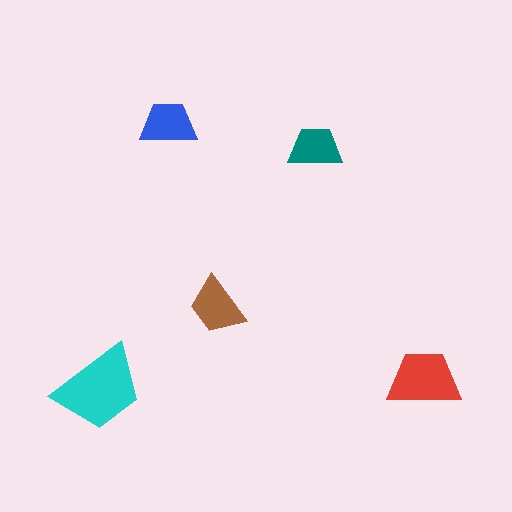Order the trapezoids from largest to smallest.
the cyan one, the red one, the brown one, the blue one, the teal one.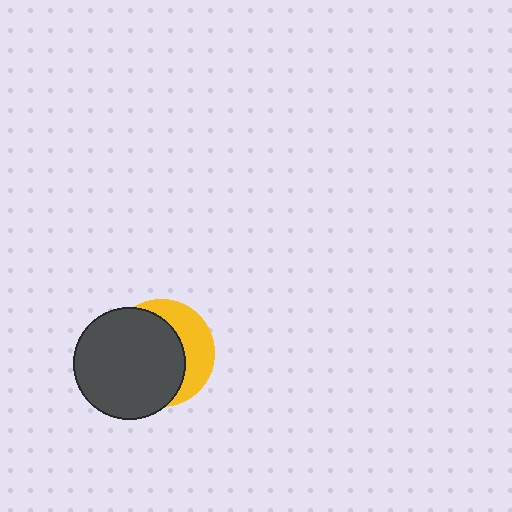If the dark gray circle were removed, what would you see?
You would see the complete yellow circle.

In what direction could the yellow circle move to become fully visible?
The yellow circle could move right. That would shift it out from behind the dark gray circle entirely.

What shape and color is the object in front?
The object in front is a dark gray circle.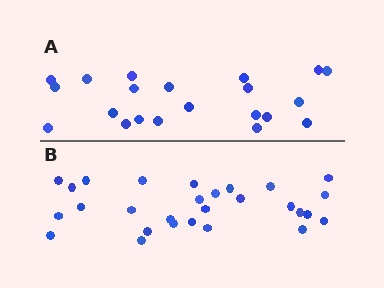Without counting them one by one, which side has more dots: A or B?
Region B (the bottom region) has more dots.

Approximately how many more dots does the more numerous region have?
Region B has roughly 8 or so more dots than region A.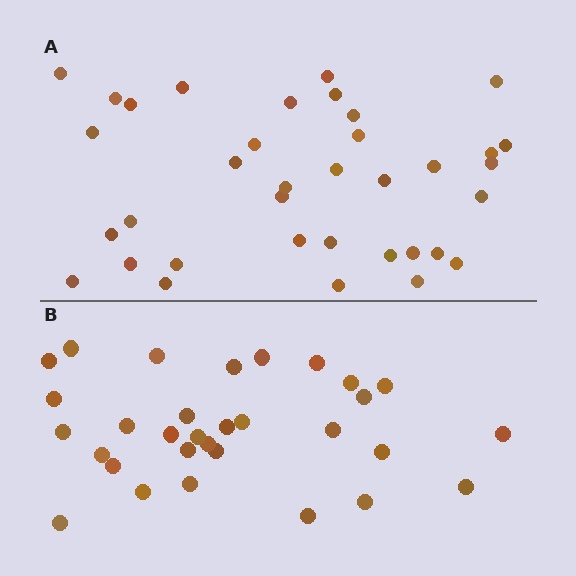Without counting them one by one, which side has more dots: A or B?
Region A (the top region) has more dots.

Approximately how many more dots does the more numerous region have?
Region A has about 5 more dots than region B.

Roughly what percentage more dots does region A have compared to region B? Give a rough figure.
About 15% more.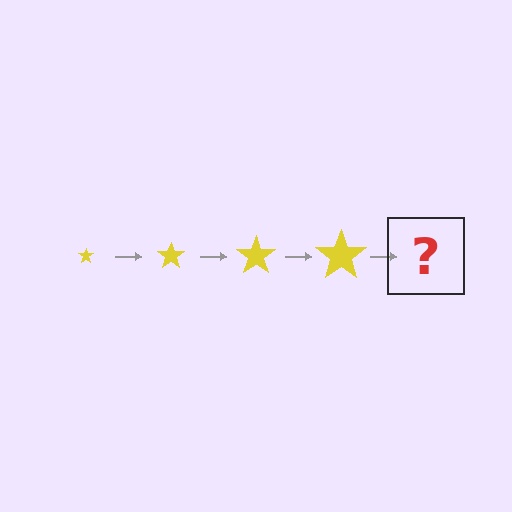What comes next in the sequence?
The next element should be a yellow star, larger than the previous one.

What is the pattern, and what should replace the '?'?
The pattern is that the star gets progressively larger each step. The '?' should be a yellow star, larger than the previous one.